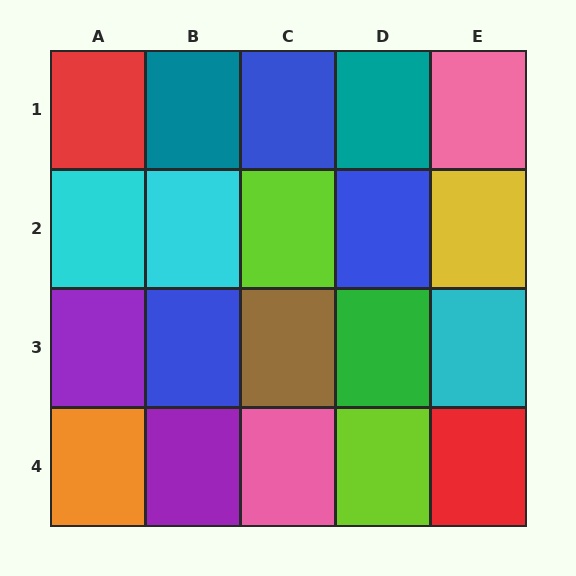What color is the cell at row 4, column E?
Red.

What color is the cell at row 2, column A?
Cyan.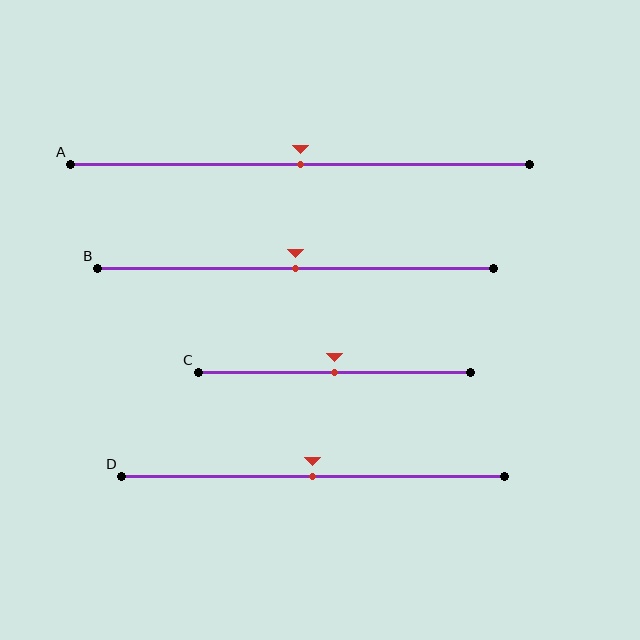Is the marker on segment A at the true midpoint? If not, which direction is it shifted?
Yes, the marker on segment A is at the true midpoint.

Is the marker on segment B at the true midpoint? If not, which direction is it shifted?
Yes, the marker on segment B is at the true midpoint.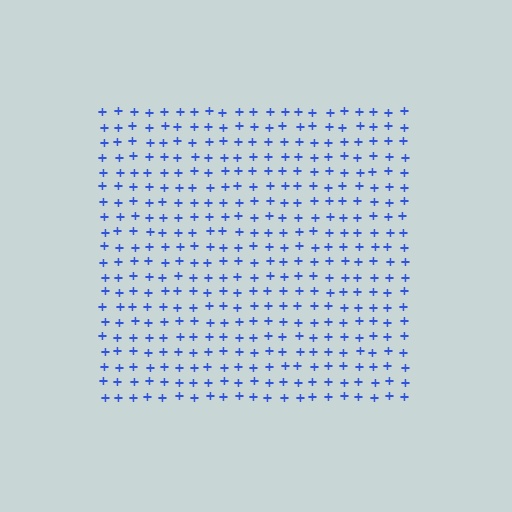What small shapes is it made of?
It is made of small plus signs.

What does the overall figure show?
The overall figure shows a square.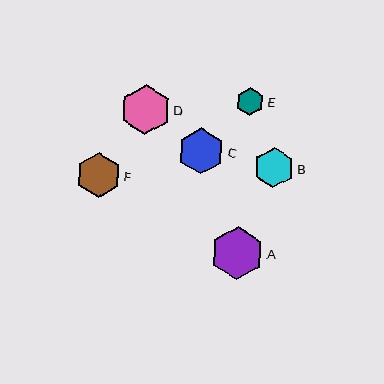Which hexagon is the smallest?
Hexagon E is the smallest with a size of approximately 29 pixels.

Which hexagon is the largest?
Hexagon A is the largest with a size of approximately 52 pixels.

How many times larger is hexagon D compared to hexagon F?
Hexagon D is approximately 1.1 times the size of hexagon F.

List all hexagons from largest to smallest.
From largest to smallest: A, D, C, F, B, E.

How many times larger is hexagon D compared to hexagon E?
Hexagon D is approximately 1.7 times the size of hexagon E.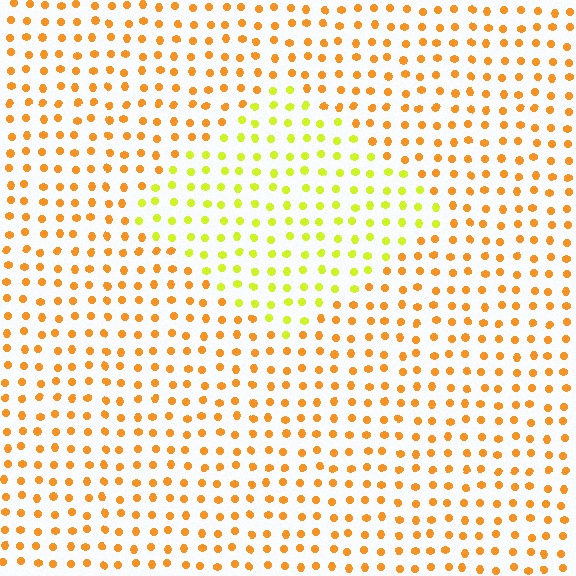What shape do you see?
I see a diamond.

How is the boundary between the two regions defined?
The boundary is defined purely by a slight shift in hue (about 39 degrees). Spacing, size, and orientation are identical on both sides.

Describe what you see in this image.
The image is filled with small orange elements in a uniform arrangement. A diamond-shaped region is visible where the elements are tinted to a slightly different hue, forming a subtle color boundary.